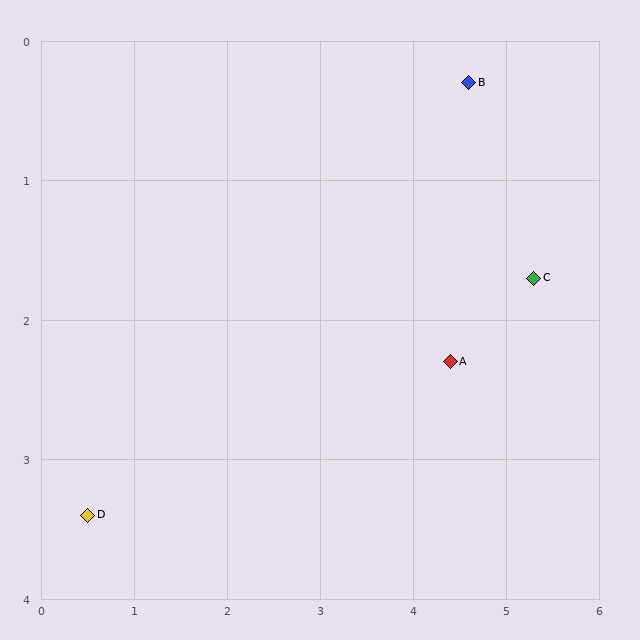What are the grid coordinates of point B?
Point B is at approximately (4.6, 0.3).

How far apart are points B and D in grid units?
Points B and D are about 5.1 grid units apart.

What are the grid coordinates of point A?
Point A is at approximately (4.4, 2.3).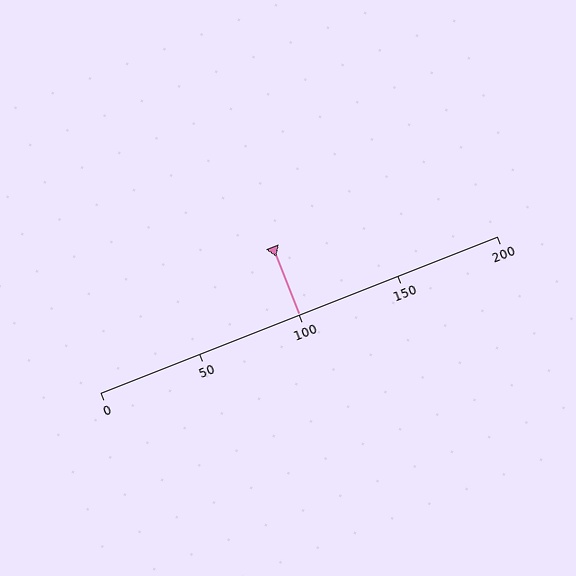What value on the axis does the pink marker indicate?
The marker indicates approximately 100.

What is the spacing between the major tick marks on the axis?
The major ticks are spaced 50 apart.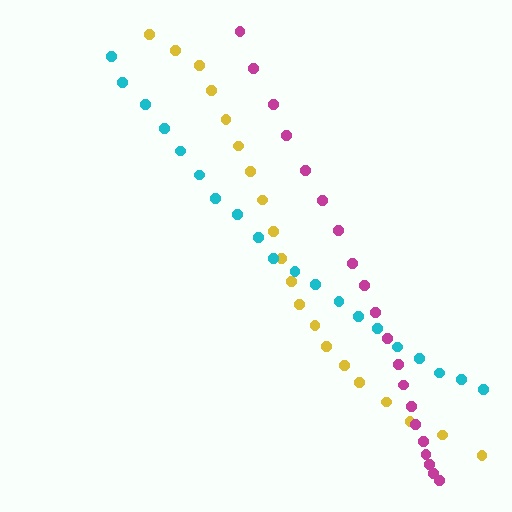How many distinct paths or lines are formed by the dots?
There are 3 distinct paths.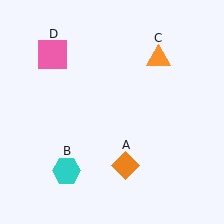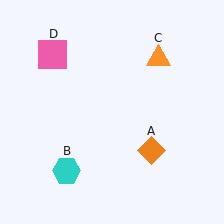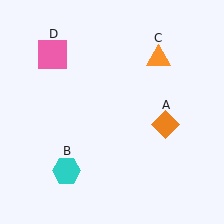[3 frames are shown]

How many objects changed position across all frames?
1 object changed position: orange diamond (object A).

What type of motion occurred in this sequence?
The orange diamond (object A) rotated counterclockwise around the center of the scene.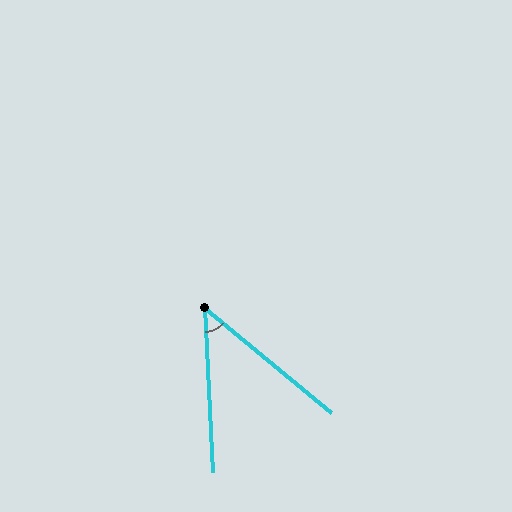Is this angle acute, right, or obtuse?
It is acute.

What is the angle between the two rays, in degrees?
Approximately 48 degrees.